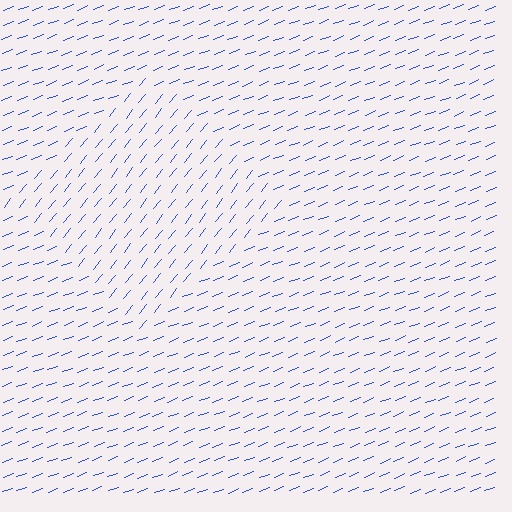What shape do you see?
I see a diamond.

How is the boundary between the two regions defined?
The boundary is defined purely by a change in line orientation (approximately 30 degrees difference). All lines are the same color and thickness.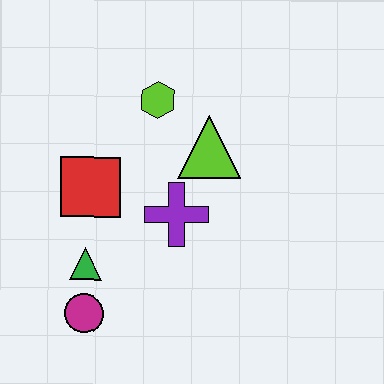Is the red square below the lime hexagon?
Yes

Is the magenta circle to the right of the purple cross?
No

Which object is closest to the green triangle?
The magenta circle is closest to the green triangle.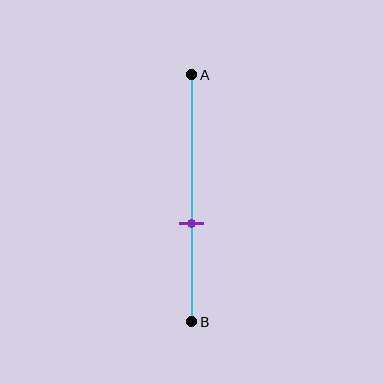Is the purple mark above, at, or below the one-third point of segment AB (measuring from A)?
The purple mark is below the one-third point of segment AB.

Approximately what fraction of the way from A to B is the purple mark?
The purple mark is approximately 60% of the way from A to B.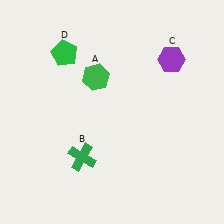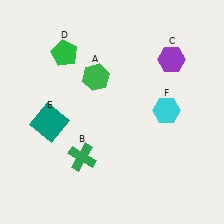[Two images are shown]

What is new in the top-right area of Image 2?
A cyan hexagon (F) was added in the top-right area of Image 2.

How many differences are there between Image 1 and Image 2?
There are 2 differences between the two images.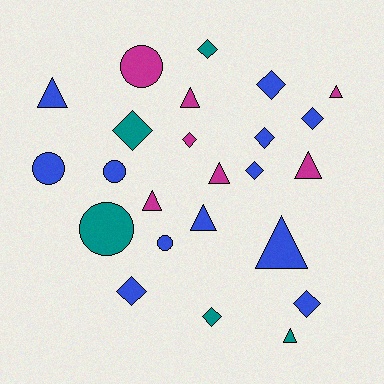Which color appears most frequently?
Blue, with 12 objects.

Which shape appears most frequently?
Diamond, with 10 objects.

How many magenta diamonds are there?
There is 1 magenta diamond.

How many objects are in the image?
There are 24 objects.